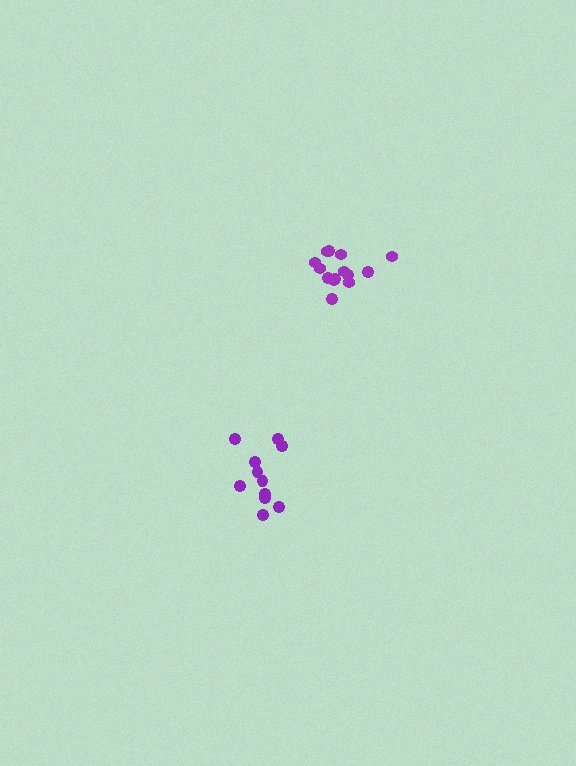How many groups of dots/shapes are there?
There are 2 groups.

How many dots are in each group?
Group 1: 11 dots, Group 2: 14 dots (25 total).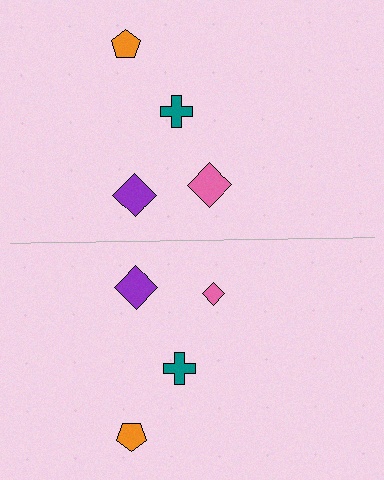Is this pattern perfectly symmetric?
No, the pattern is not perfectly symmetric. The pink diamond on the bottom side has a different size than its mirror counterpart.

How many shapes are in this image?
There are 8 shapes in this image.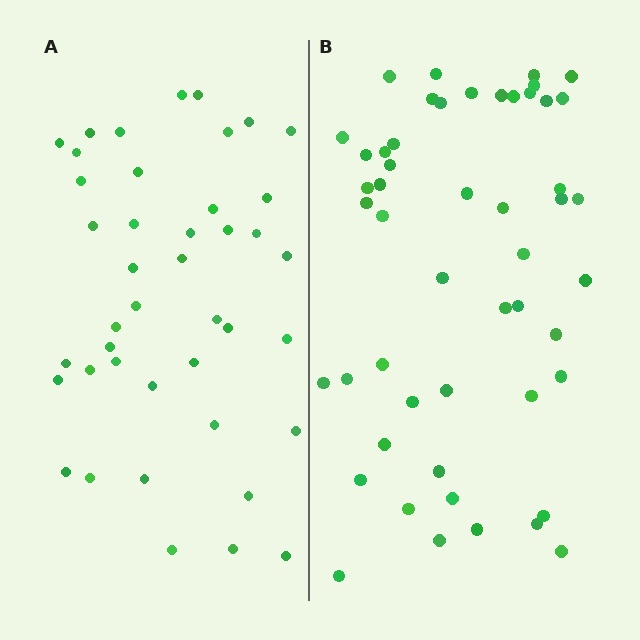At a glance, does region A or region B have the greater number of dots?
Region B (the right region) has more dots.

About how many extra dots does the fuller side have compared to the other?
Region B has roughly 8 or so more dots than region A.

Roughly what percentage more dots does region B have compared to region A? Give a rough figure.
About 20% more.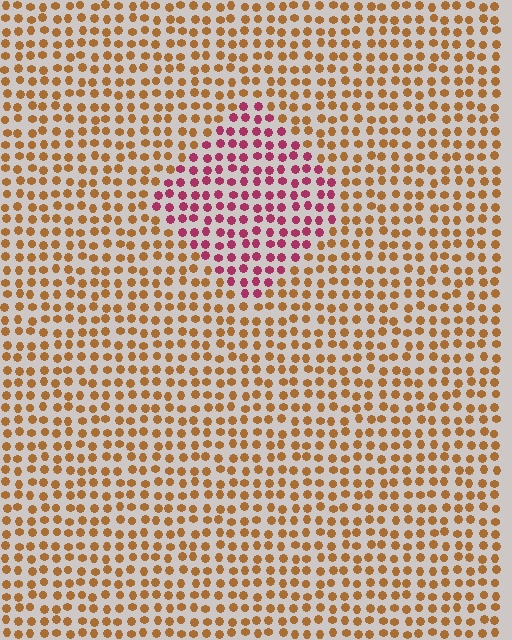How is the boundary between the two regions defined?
The boundary is defined purely by a slight shift in hue (about 55 degrees). Spacing, size, and orientation are identical on both sides.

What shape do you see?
I see a diamond.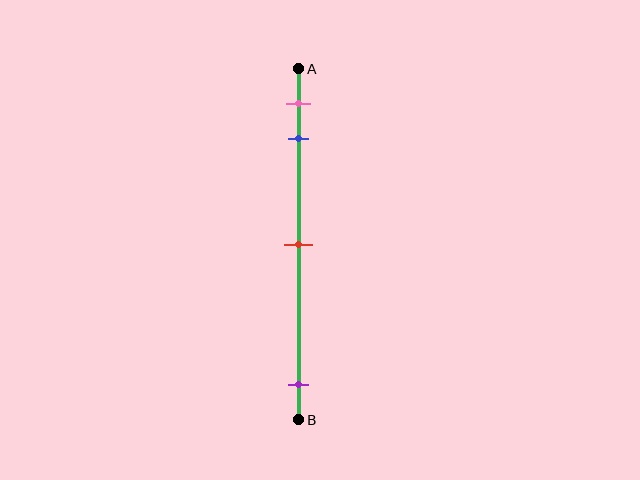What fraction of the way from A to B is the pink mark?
The pink mark is approximately 10% (0.1) of the way from A to B.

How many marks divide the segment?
There are 4 marks dividing the segment.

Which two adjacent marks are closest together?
The pink and blue marks are the closest adjacent pair.